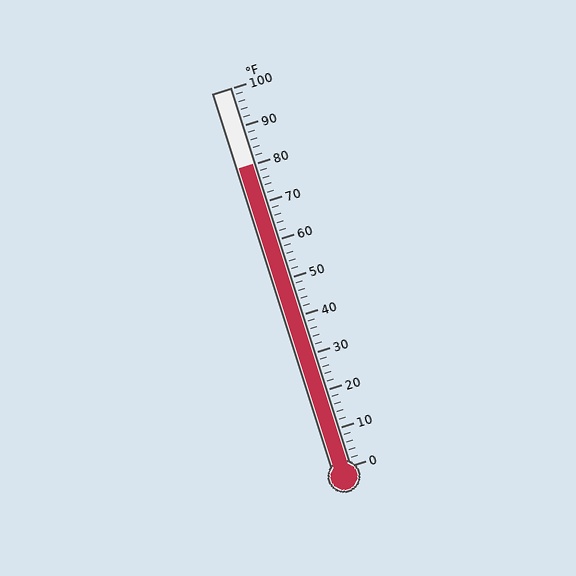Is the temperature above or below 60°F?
The temperature is above 60°F.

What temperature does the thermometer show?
The thermometer shows approximately 80°F.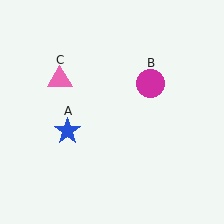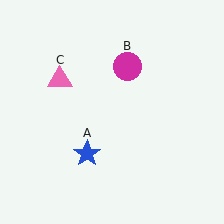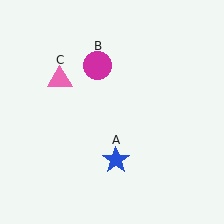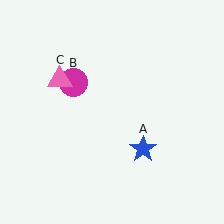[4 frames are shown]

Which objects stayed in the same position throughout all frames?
Pink triangle (object C) remained stationary.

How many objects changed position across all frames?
2 objects changed position: blue star (object A), magenta circle (object B).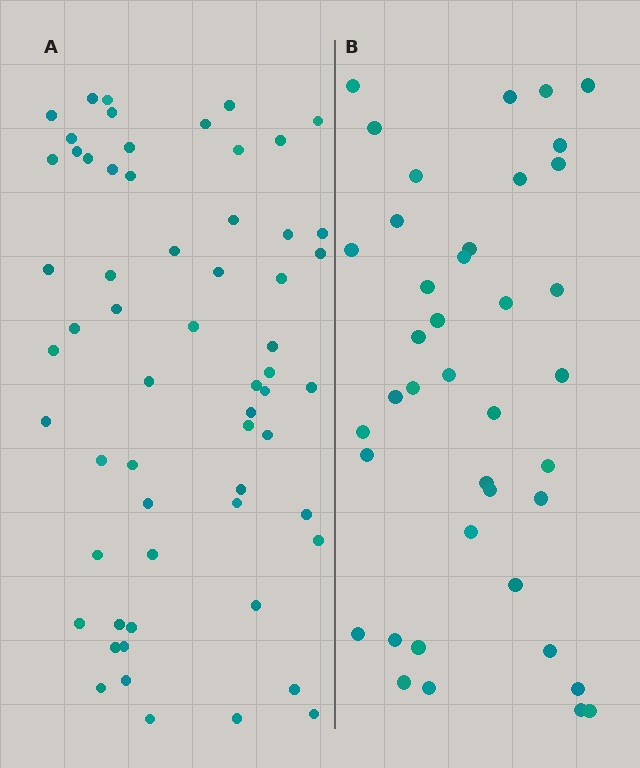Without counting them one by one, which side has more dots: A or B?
Region A (the left region) has more dots.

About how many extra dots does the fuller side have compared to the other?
Region A has approximately 20 more dots than region B.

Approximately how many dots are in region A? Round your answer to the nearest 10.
About 60 dots.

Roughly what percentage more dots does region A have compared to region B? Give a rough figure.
About 50% more.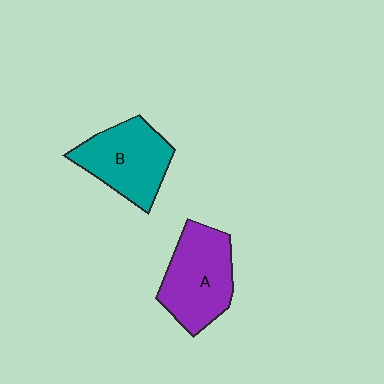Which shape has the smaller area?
Shape B (teal).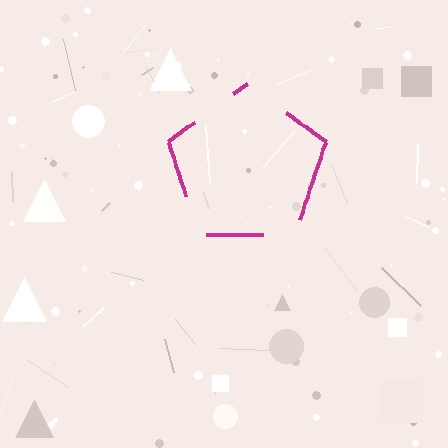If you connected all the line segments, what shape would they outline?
They would outline a pentagon.